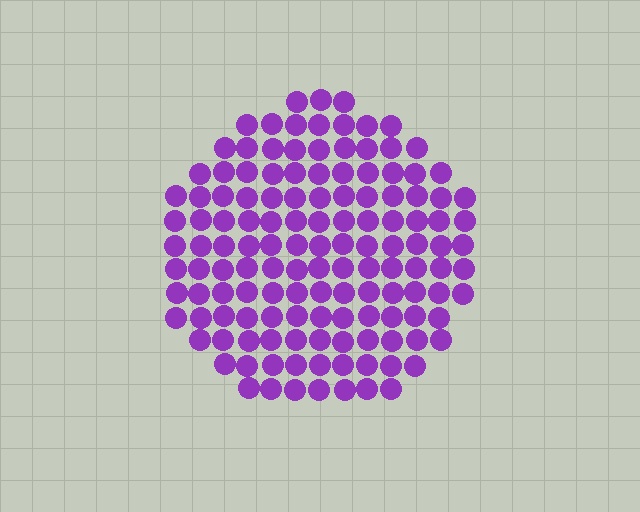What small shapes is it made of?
It is made of small circles.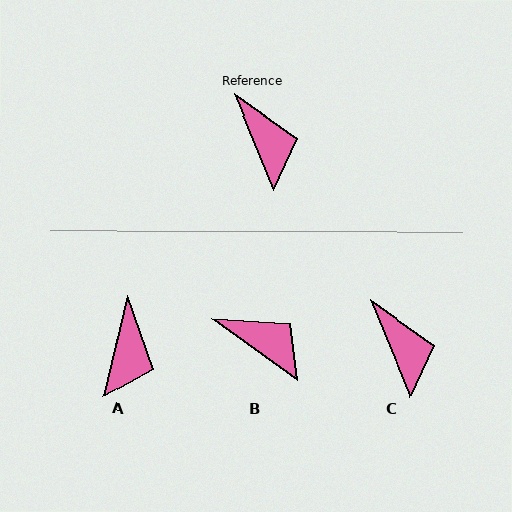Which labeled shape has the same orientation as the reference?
C.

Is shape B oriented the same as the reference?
No, it is off by about 31 degrees.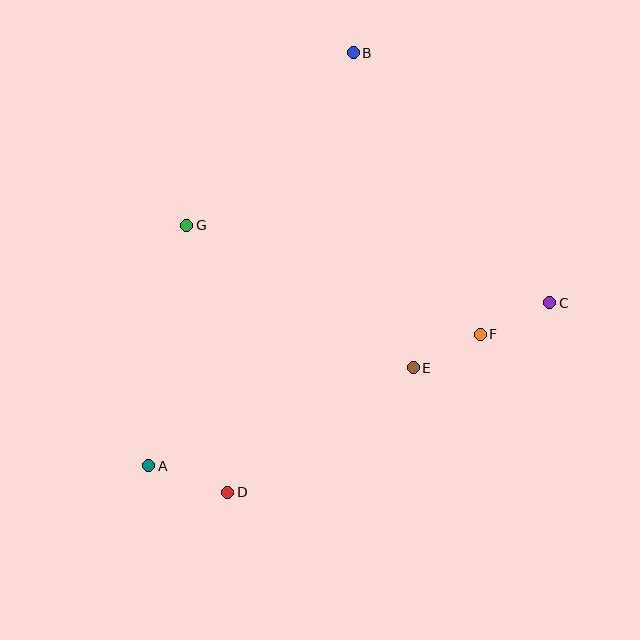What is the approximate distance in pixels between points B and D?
The distance between B and D is approximately 458 pixels.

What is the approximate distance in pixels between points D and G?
The distance between D and G is approximately 271 pixels.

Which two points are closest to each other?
Points E and F are closest to each other.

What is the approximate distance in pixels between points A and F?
The distance between A and F is approximately 357 pixels.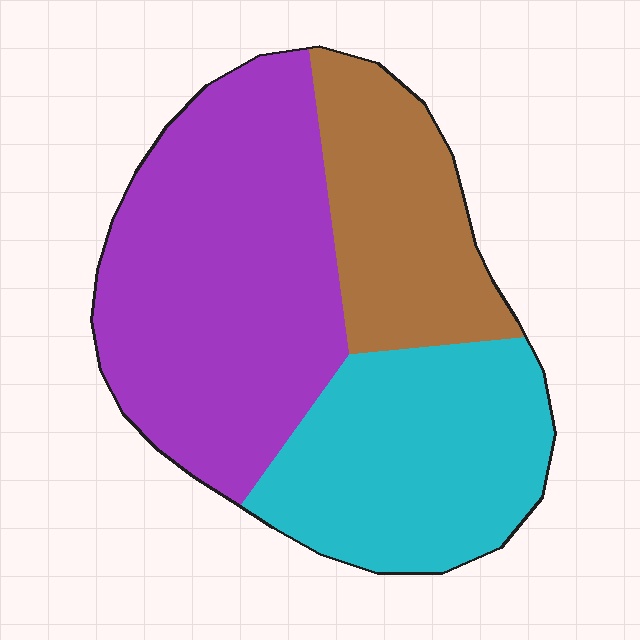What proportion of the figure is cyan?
Cyan covers about 30% of the figure.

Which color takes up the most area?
Purple, at roughly 45%.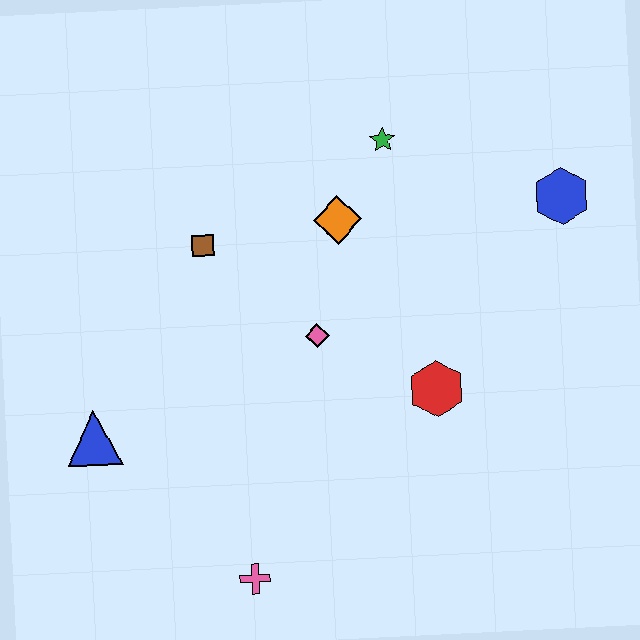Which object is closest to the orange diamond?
The green star is closest to the orange diamond.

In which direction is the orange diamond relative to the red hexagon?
The orange diamond is above the red hexagon.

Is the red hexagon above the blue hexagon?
No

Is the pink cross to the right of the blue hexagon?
No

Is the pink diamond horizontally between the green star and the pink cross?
Yes